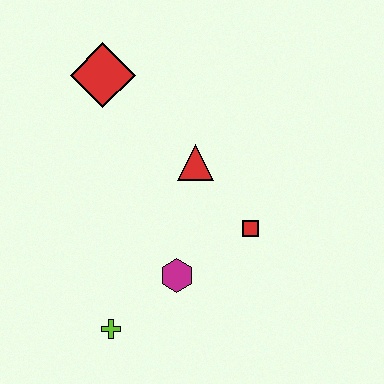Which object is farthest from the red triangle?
The lime cross is farthest from the red triangle.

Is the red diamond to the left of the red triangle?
Yes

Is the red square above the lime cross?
Yes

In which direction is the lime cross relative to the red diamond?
The lime cross is below the red diamond.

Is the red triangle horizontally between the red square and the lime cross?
Yes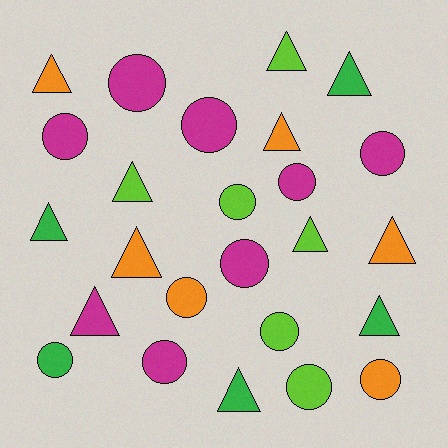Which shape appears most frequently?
Circle, with 13 objects.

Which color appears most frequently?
Magenta, with 8 objects.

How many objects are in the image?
There are 25 objects.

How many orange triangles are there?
There are 4 orange triangles.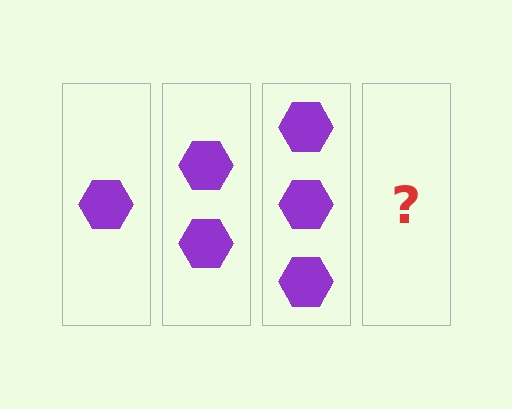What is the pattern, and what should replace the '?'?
The pattern is that each step adds one more hexagon. The '?' should be 4 hexagons.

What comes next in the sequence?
The next element should be 4 hexagons.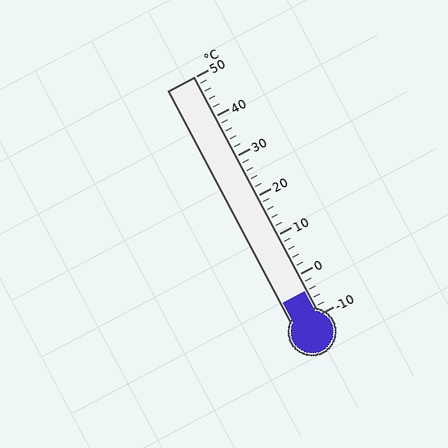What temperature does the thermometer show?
The thermometer shows approximately -4°C.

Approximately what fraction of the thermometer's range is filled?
The thermometer is filled to approximately 10% of its range.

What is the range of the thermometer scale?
The thermometer scale ranges from -10°C to 50°C.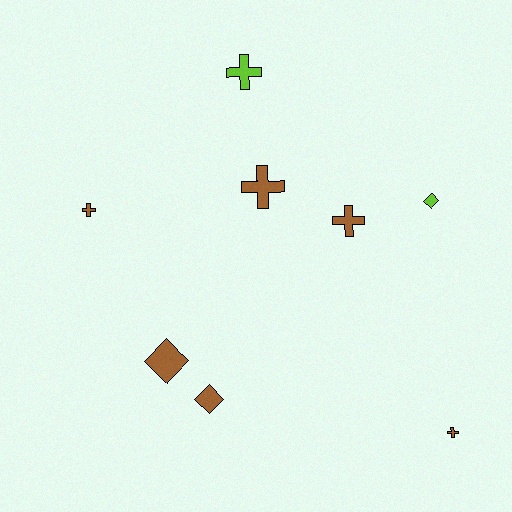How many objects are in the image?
There are 8 objects.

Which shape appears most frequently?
Cross, with 5 objects.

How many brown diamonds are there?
There are 2 brown diamonds.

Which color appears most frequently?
Brown, with 6 objects.